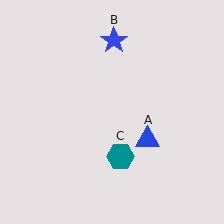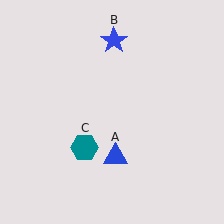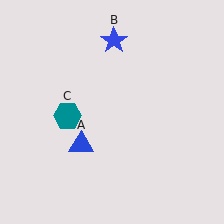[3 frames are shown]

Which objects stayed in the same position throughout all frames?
Blue star (object B) remained stationary.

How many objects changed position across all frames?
2 objects changed position: blue triangle (object A), teal hexagon (object C).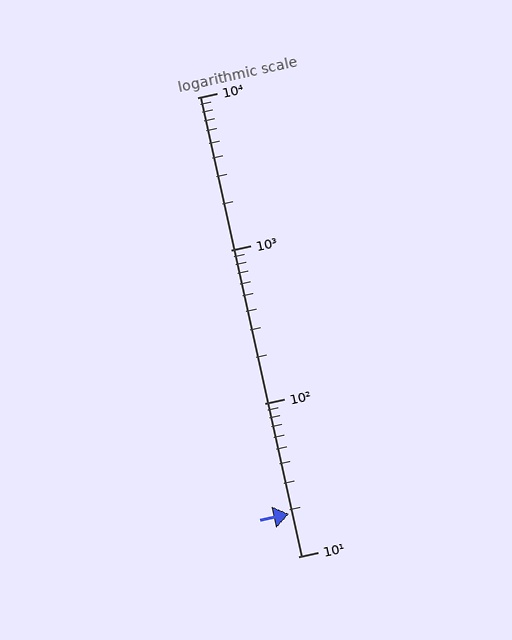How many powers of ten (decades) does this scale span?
The scale spans 3 decades, from 10 to 10000.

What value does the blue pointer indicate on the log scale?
The pointer indicates approximately 19.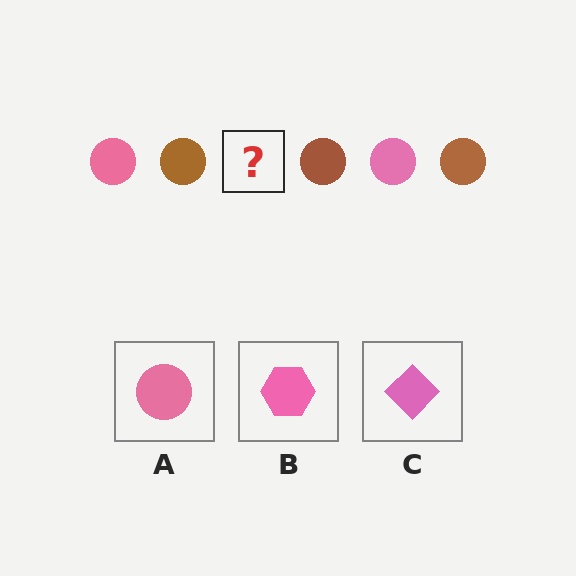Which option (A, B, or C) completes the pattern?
A.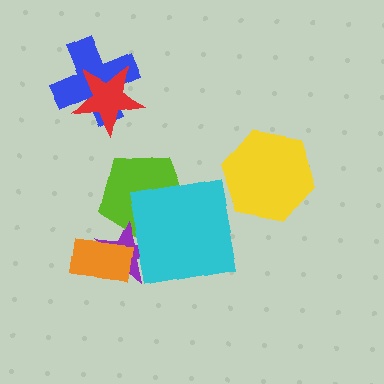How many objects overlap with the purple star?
3 objects overlap with the purple star.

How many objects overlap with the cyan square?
2 objects overlap with the cyan square.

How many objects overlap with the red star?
1 object overlaps with the red star.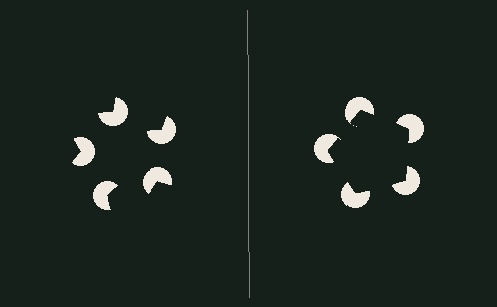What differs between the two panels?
The pac-man discs are positioned identically on both sides; only the wedge orientations differ. On the right they align to a pentagon; on the left they are misaligned.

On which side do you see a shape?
An illusory pentagon appears on the right side. On the left side the wedge cuts are rotated, so no coherent shape forms.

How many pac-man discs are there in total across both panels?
10 — 5 on each side.